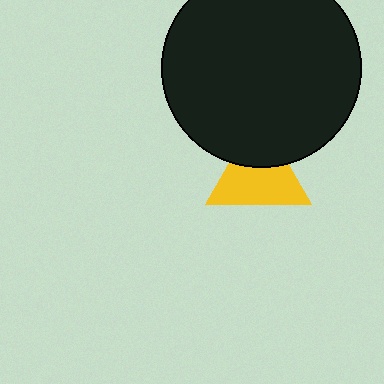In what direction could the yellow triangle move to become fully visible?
The yellow triangle could move down. That would shift it out from behind the black circle entirely.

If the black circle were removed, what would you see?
You would see the complete yellow triangle.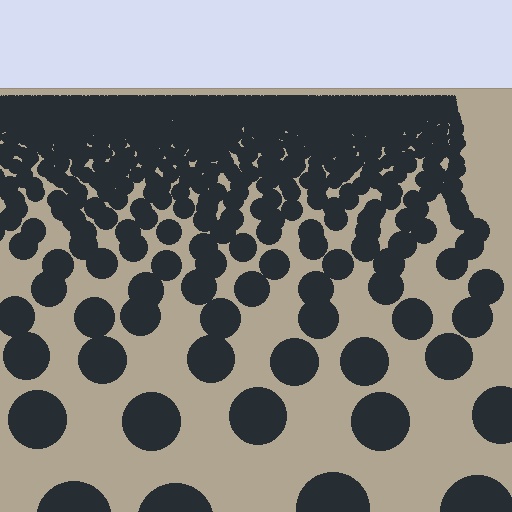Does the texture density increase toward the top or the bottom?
Density increases toward the top.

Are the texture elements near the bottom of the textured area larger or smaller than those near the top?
Larger. Near the bottom, elements are closer to the viewer and appear at a bigger on-screen size.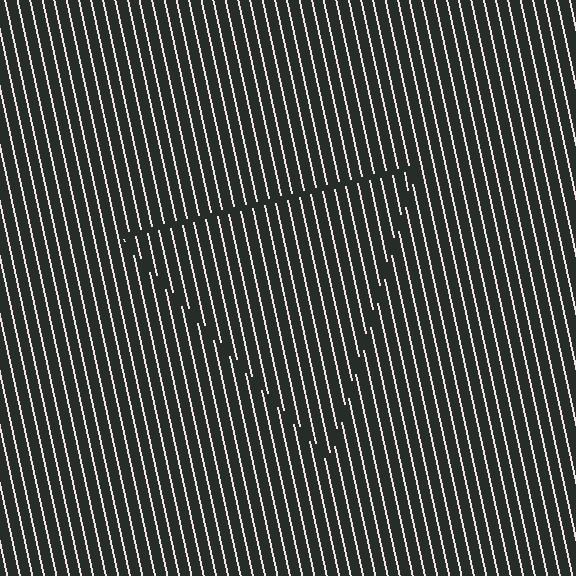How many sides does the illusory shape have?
3 sides — the line-ends trace a triangle.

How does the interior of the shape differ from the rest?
The interior of the shape contains the same grating, shifted by half a period — the contour is defined by the phase discontinuity where line-ends from the inner and outer gratings abut.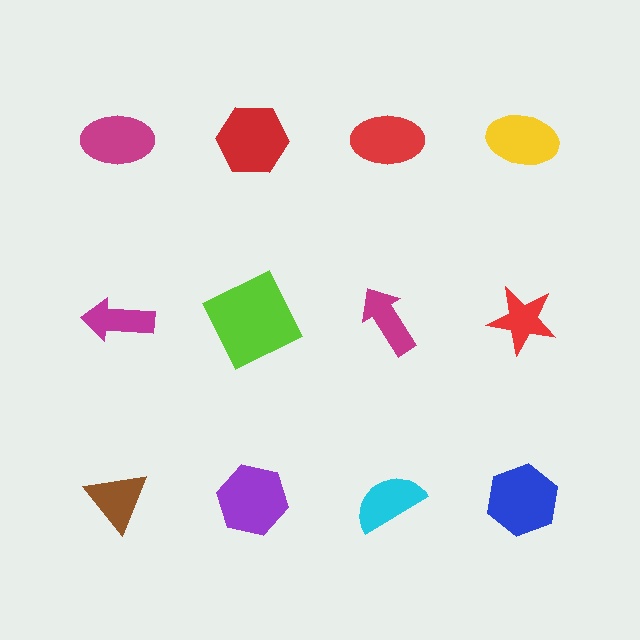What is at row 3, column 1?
A brown triangle.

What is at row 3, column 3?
A cyan semicircle.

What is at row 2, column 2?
A lime square.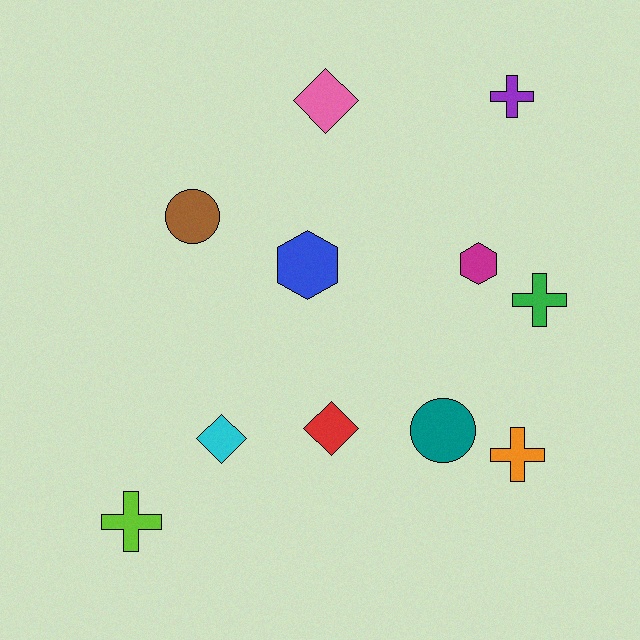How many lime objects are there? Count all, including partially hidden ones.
There is 1 lime object.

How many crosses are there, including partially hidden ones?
There are 4 crosses.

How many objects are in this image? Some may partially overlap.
There are 11 objects.